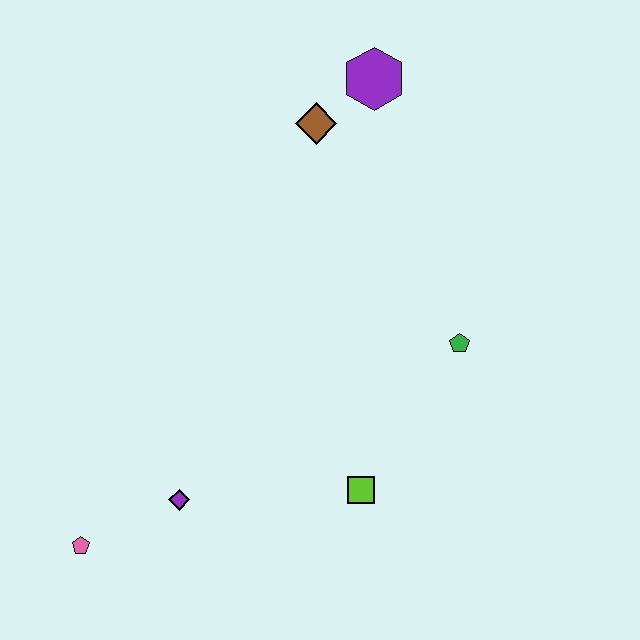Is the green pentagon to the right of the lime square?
Yes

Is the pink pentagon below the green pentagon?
Yes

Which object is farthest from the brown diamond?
The pink pentagon is farthest from the brown diamond.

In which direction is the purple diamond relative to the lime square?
The purple diamond is to the left of the lime square.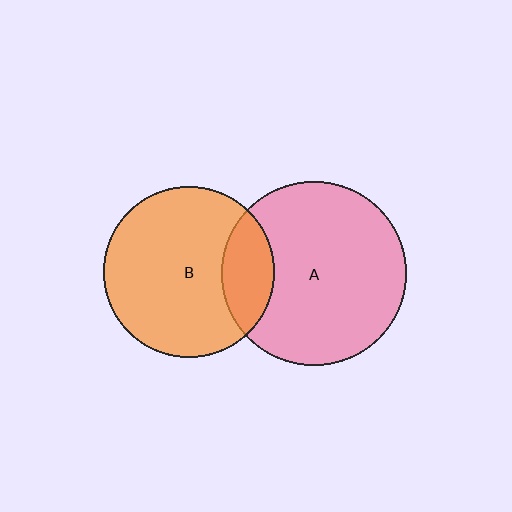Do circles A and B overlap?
Yes.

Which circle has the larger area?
Circle A (pink).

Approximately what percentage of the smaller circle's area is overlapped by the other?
Approximately 20%.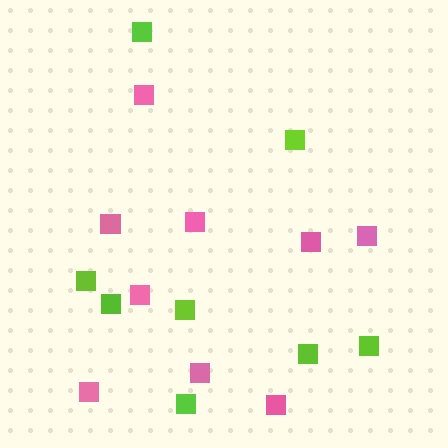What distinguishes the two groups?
There are 2 groups: one group of pink squares (9) and one group of lime squares (8).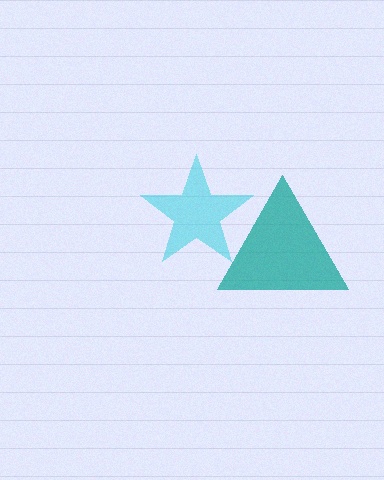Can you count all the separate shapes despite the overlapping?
Yes, there are 2 separate shapes.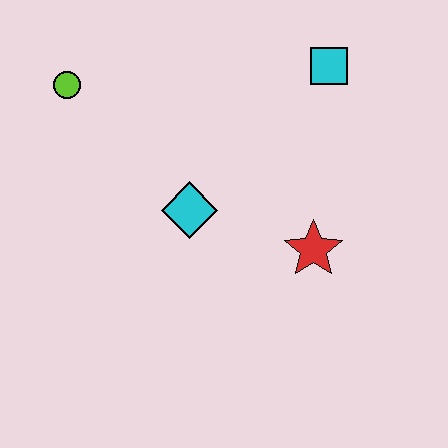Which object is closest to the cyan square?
The red star is closest to the cyan square.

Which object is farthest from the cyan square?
The lime circle is farthest from the cyan square.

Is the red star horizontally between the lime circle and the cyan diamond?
No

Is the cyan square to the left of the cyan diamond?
No